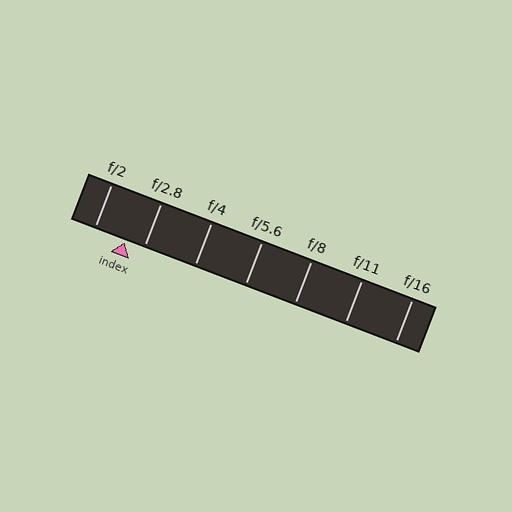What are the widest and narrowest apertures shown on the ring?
The widest aperture shown is f/2 and the narrowest is f/16.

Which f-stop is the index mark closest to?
The index mark is closest to f/2.8.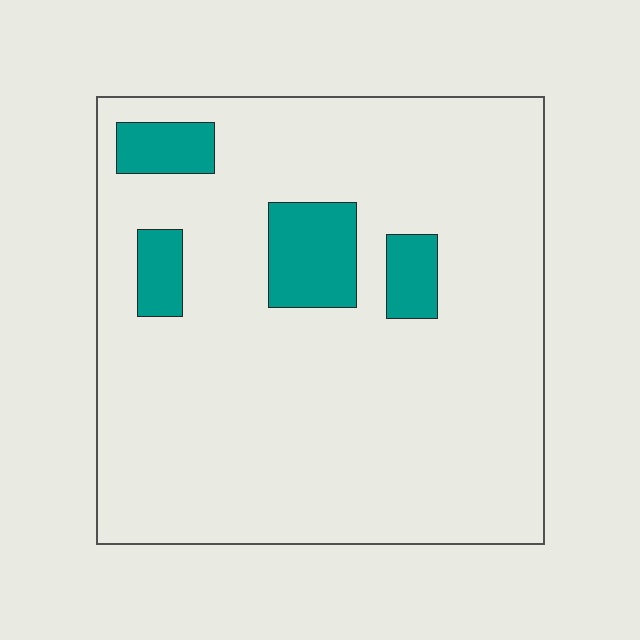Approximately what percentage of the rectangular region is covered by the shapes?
Approximately 10%.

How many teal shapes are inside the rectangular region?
4.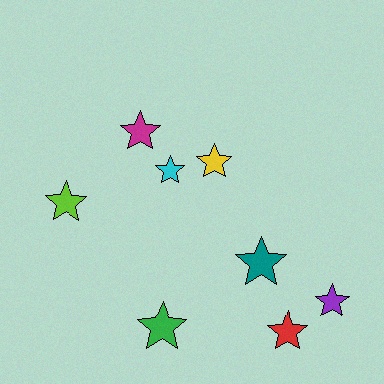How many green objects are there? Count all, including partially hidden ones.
There is 1 green object.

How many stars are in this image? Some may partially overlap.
There are 8 stars.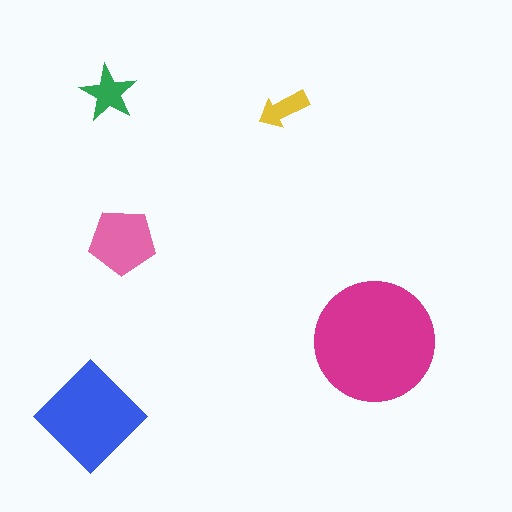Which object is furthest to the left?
The blue diamond is leftmost.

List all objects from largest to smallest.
The magenta circle, the blue diamond, the pink pentagon, the green star, the yellow arrow.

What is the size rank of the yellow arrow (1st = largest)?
5th.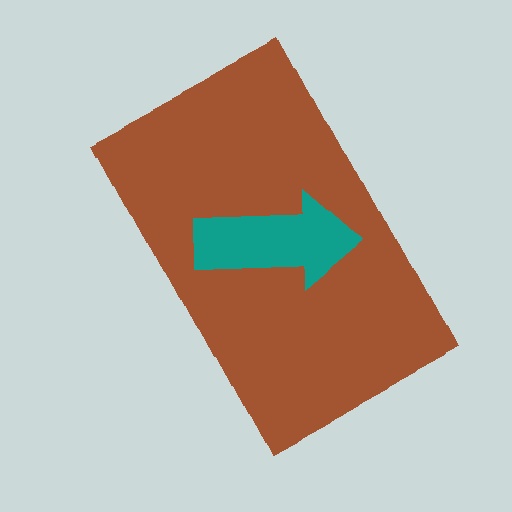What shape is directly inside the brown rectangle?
The teal arrow.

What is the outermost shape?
The brown rectangle.